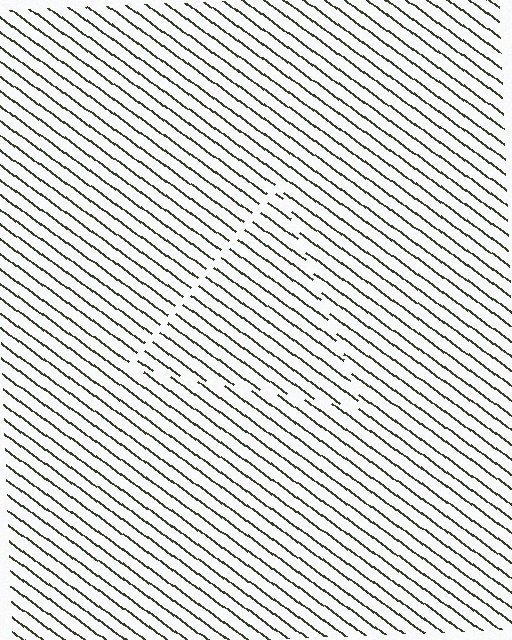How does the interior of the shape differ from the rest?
The interior of the shape contains the same grating, shifted by half a period — the contour is defined by the phase discontinuity where line-ends from the inner and outer gratings abut.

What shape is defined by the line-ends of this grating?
An illusory triangle. The interior of the shape contains the same grating, shifted by half a period — the contour is defined by the phase discontinuity where line-ends from the inner and outer gratings abut.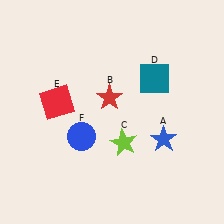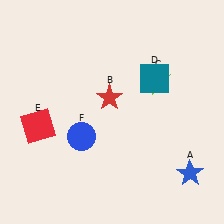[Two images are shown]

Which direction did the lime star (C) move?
The lime star (C) moved up.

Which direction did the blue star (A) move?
The blue star (A) moved down.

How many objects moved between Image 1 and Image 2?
3 objects moved between the two images.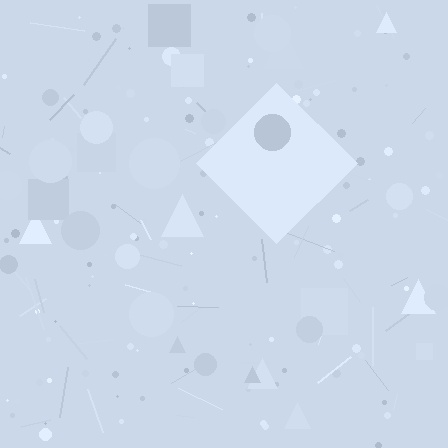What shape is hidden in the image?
A diamond is hidden in the image.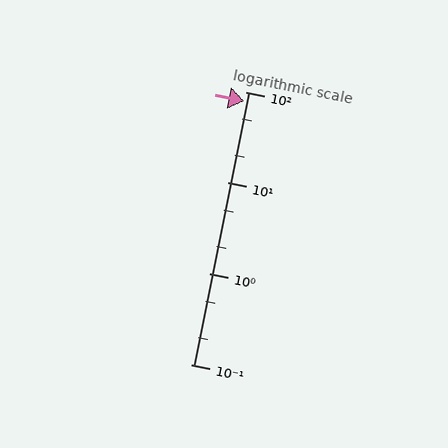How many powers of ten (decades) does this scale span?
The scale spans 3 decades, from 0.1 to 100.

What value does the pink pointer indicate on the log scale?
The pointer indicates approximately 78.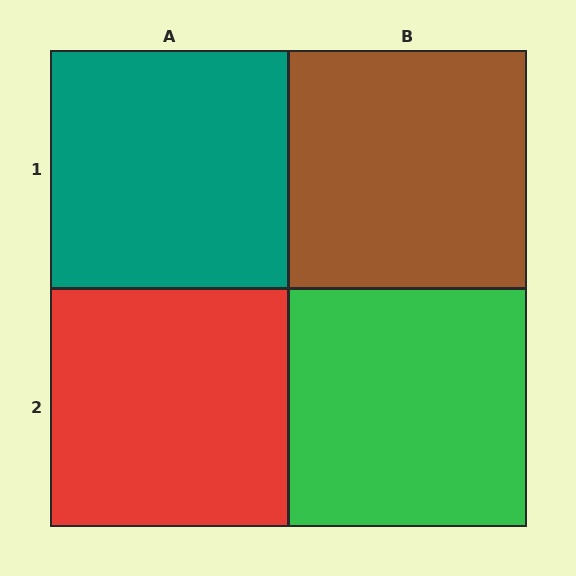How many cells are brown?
1 cell is brown.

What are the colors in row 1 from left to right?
Teal, brown.